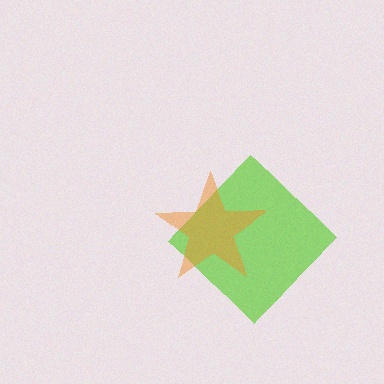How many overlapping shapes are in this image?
There are 2 overlapping shapes in the image.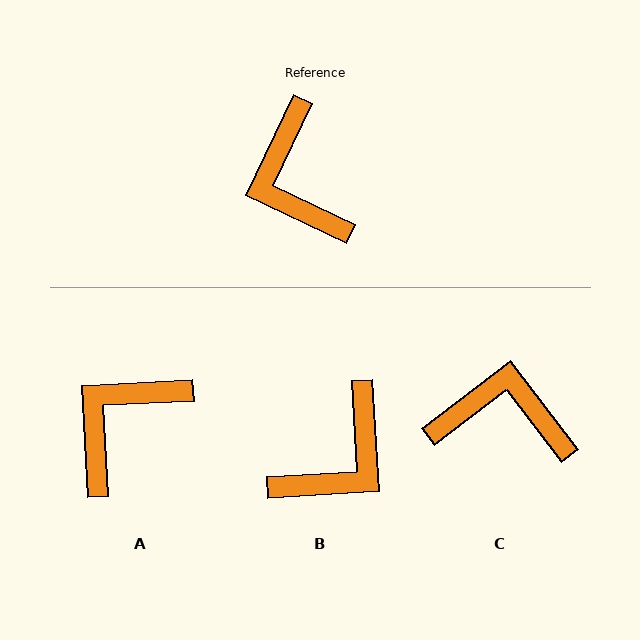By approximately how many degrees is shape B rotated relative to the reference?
Approximately 119 degrees counter-clockwise.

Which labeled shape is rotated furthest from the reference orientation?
B, about 119 degrees away.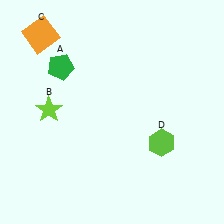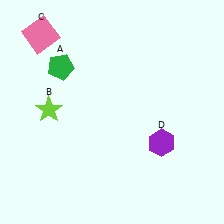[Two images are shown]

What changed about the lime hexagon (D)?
In Image 1, D is lime. In Image 2, it changed to purple.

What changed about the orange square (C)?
In Image 1, C is orange. In Image 2, it changed to pink.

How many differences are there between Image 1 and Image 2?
There are 2 differences between the two images.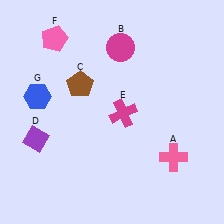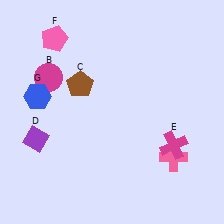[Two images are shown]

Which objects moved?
The objects that moved are: the magenta circle (B), the magenta cross (E).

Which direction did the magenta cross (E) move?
The magenta cross (E) moved right.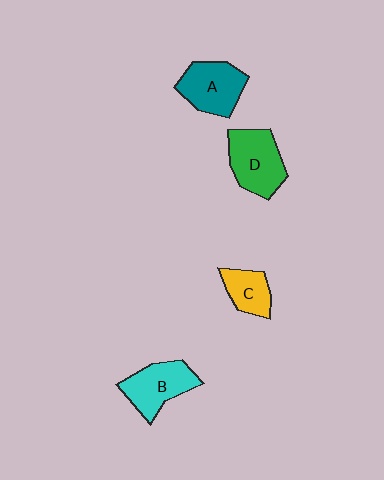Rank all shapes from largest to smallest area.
From largest to smallest: D (green), A (teal), B (cyan), C (yellow).